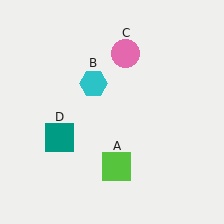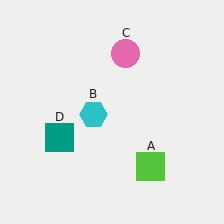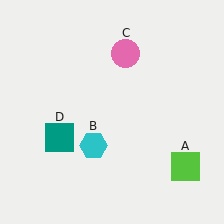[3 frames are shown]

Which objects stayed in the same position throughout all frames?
Pink circle (object C) and teal square (object D) remained stationary.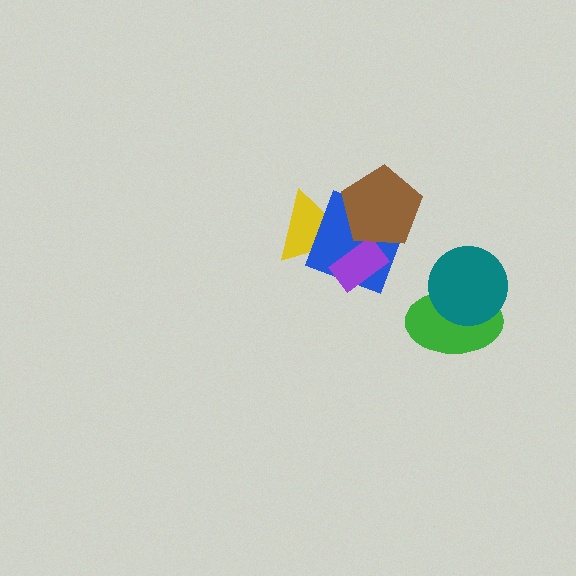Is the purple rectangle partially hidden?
Yes, it is partially covered by another shape.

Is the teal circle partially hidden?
No, no other shape covers it.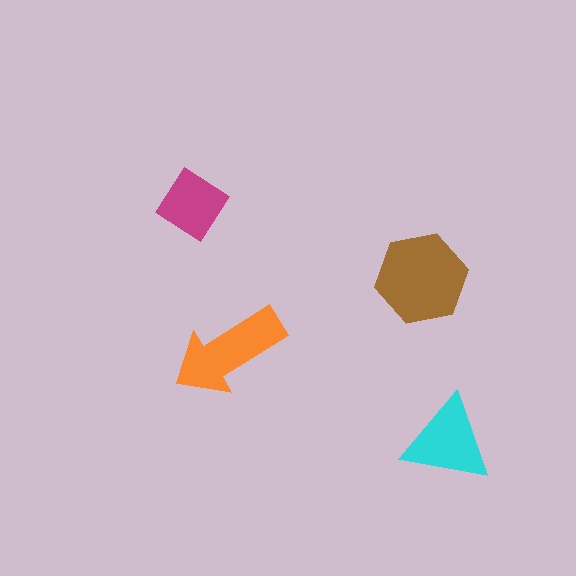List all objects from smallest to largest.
The magenta diamond, the cyan triangle, the orange arrow, the brown hexagon.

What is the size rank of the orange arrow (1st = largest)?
2nd.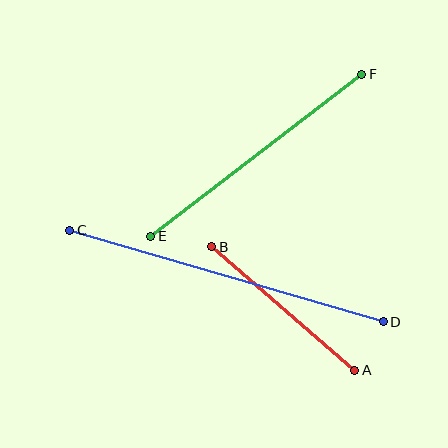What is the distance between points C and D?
The distance is approximately 327 pixels.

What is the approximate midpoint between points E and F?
The midpoint is at approximately (256, 155) pixels.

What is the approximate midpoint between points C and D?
The midpoint is at approximately (226, 276) pixels.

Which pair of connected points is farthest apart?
Points C and D are farthest apart.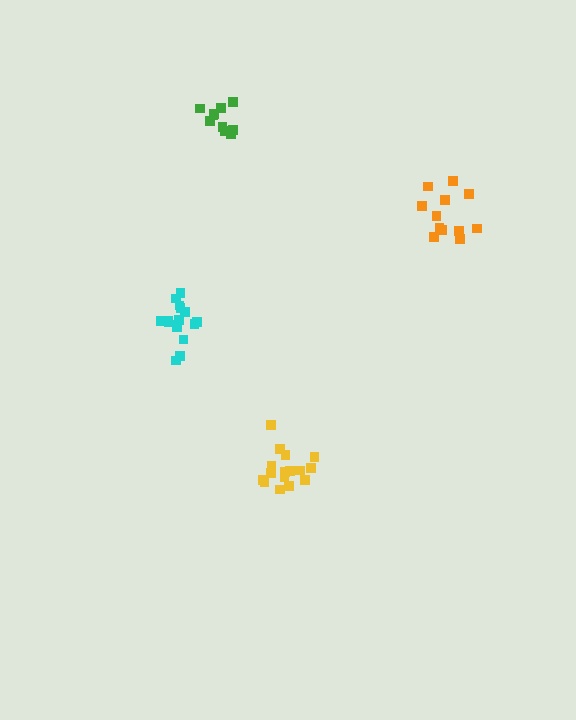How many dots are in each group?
Group 1: 10 dots, Group 2: 16 dots, Group 3: 12 dots, Group 4: 16 dots (54 total).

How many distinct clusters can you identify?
There are 4 distinct clusters.